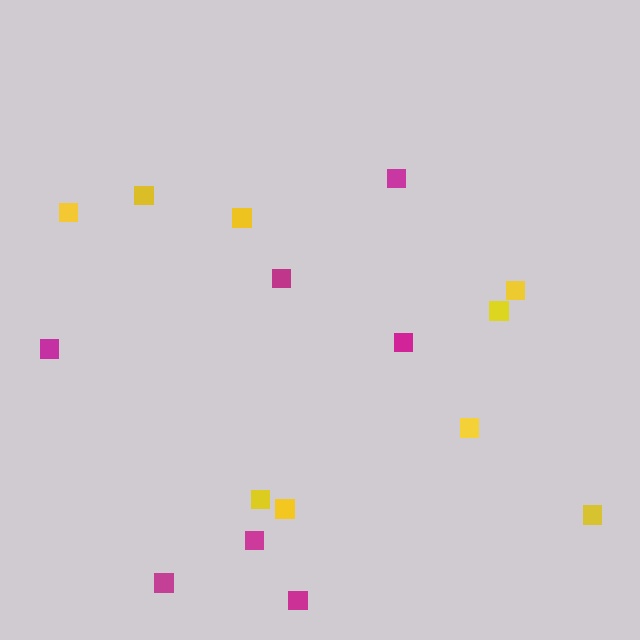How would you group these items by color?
There are 2 groups: one group of yellow squares (9) and one group of magenta squares (7).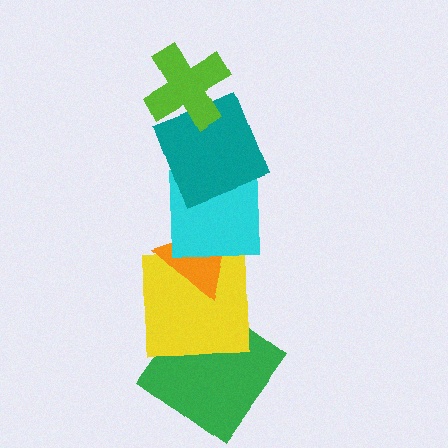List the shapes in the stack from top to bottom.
From top to bottom: the lime cross, the teal square, the cyan square, the orange triangle, the yellow square, the green diamond.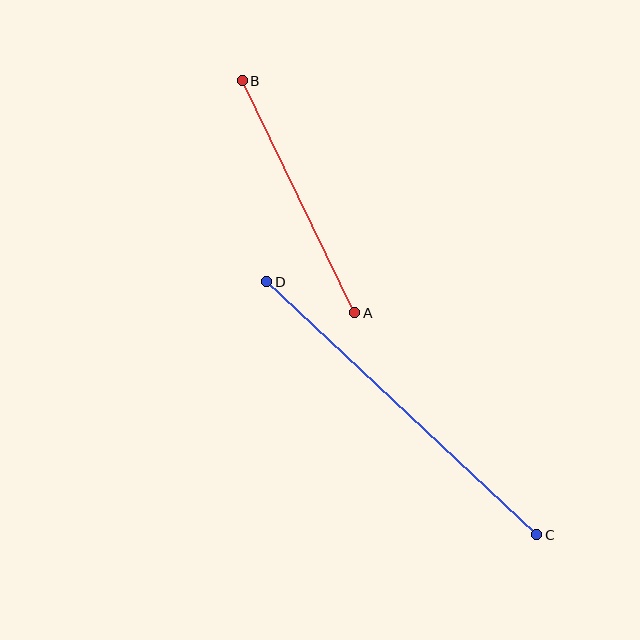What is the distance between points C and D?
The distance is approximately 370 pixels.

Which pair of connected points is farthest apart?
Points C and D are farthest apart.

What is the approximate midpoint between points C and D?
The midpoint is at approximately (402, 408) pixels.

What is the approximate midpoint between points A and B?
The midpoint is at approximately (298, 197) pixels.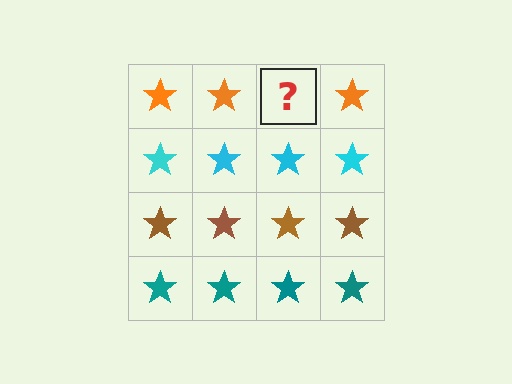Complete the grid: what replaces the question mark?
The question mark should be replaced with an orange star.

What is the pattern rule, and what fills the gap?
The rule is that each row has a consistent color. The gap should be filled with an orange star.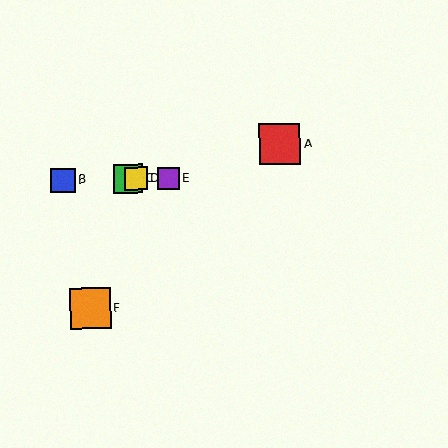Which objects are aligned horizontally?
Objects B, C, D, E are aligned horizontally.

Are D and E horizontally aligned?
Yes, both are at y≈179.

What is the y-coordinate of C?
Object C is at y≈179.